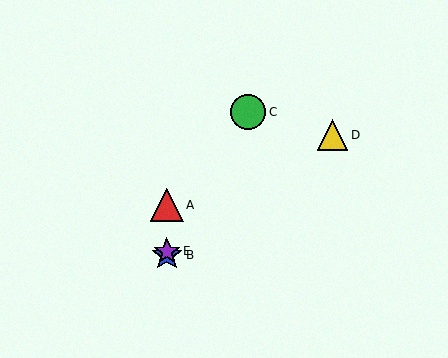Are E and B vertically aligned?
Yes, both are at x≈167.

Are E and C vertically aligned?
No, E is at x≈167 and C is at x≈248.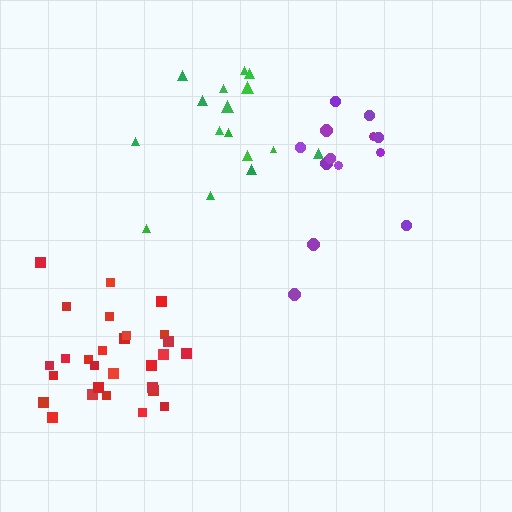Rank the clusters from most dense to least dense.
red, green, purple.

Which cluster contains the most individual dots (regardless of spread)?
Red (28).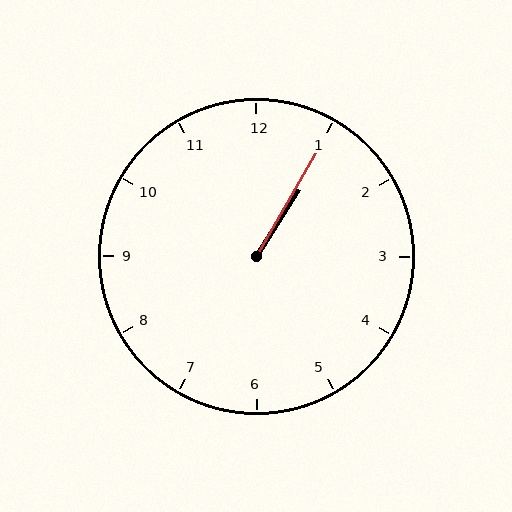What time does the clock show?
1:05.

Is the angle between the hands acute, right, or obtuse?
It is acute.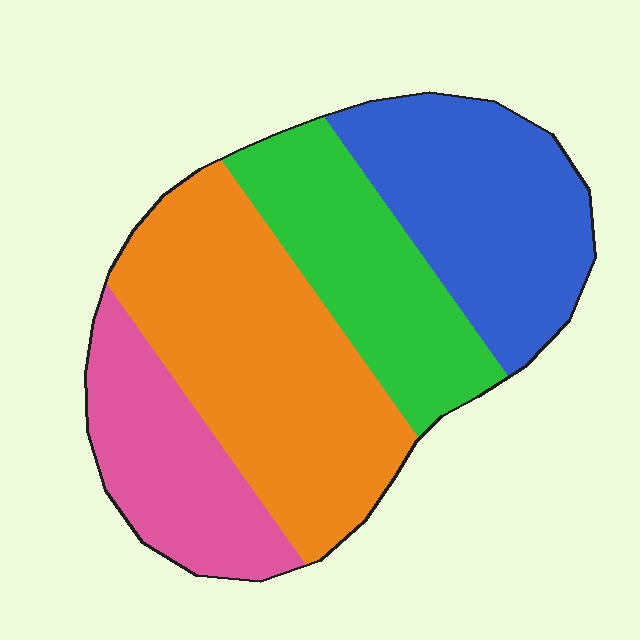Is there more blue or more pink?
Blue.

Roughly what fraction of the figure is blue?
Blue covers around 25% of the figure.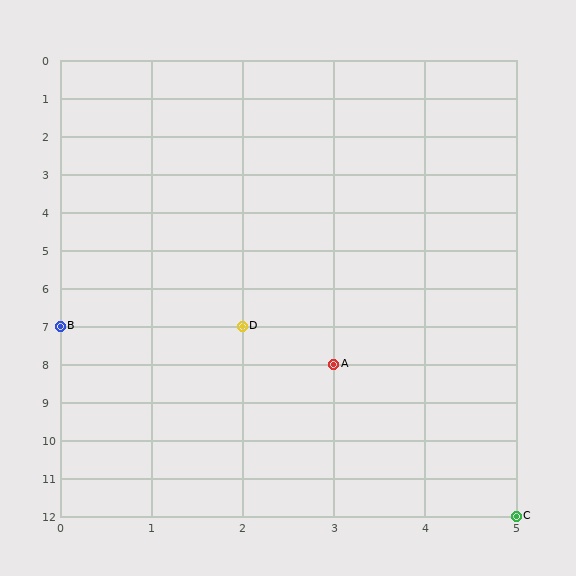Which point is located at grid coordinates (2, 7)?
Point D is at (2, 7).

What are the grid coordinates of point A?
Point A is at grid coordinates (3, 8).